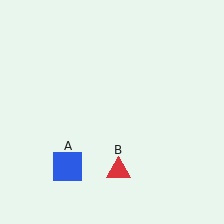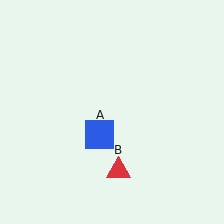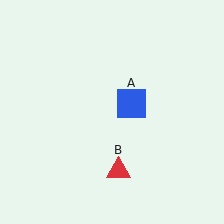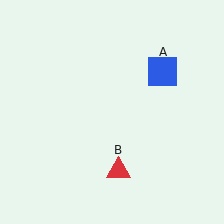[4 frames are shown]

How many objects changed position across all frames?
1 object changed position: blue square (object A).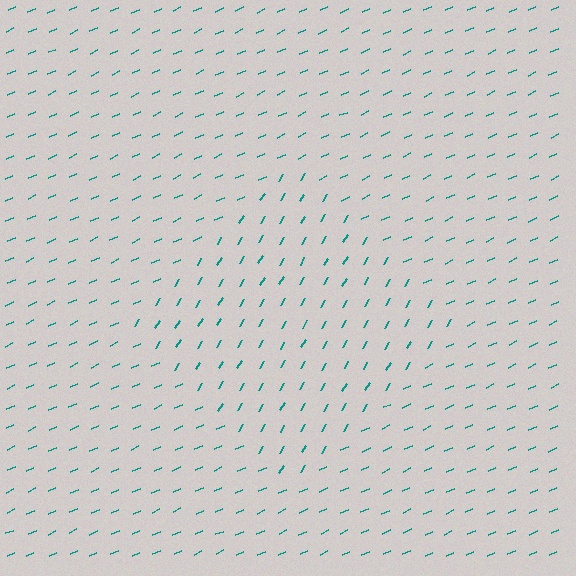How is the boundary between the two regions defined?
The boundary is defined purely by a change in line orientation (approximately 35 degrees difference). All lines are the same color and thickness.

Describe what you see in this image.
The image is filled with small teal line segments. A diamond region in the image has lines oriented differently from the surrounding lines, creating a visible texture boundary.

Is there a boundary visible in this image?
Yes, there is a texture boundary formed by a change in line orientation.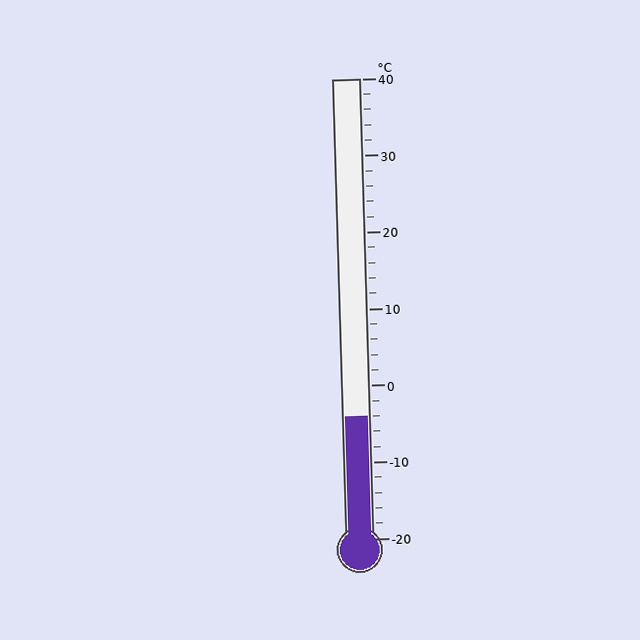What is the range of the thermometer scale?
The thermometer scale ranges from -20°C to 40°C.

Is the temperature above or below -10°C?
The temperature is above -10°C.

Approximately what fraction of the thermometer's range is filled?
The thermometer is filled to approximately 25% of its range.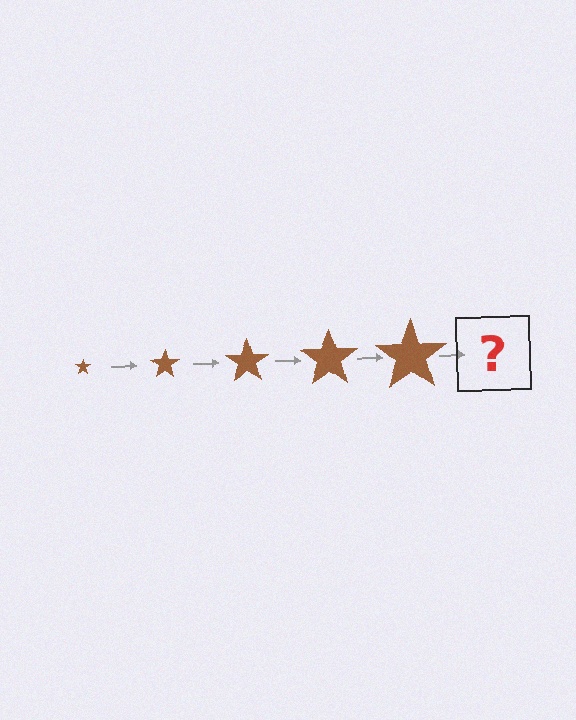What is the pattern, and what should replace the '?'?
The pattern is that the star gets progressively larger each step. The '?' should be a brown star, larger than the previous one.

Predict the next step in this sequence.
The next step is a brown star, larger than the previous one.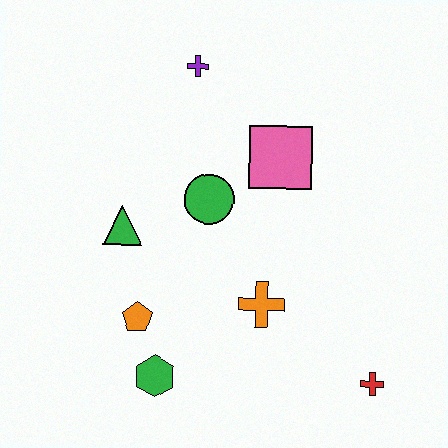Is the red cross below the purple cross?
Yes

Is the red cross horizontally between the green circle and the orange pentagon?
No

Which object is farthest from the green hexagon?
The purple cross is farthest from the green hexagon.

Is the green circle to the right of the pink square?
No